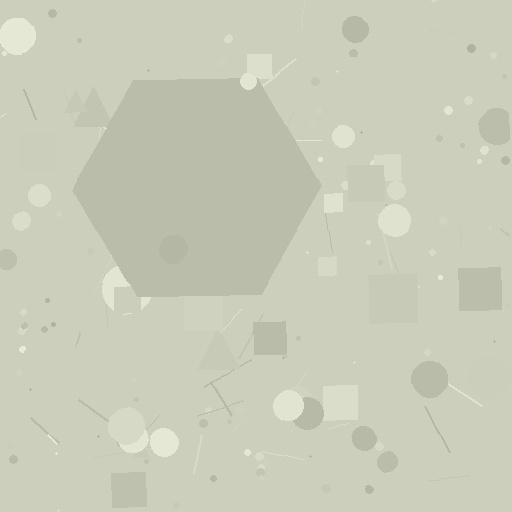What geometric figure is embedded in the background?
A hexagon is embedded in the background.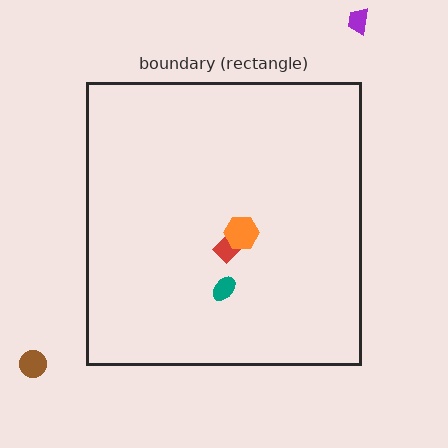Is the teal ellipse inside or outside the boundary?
Inside.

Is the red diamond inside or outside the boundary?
Inside.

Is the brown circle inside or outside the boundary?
Outside.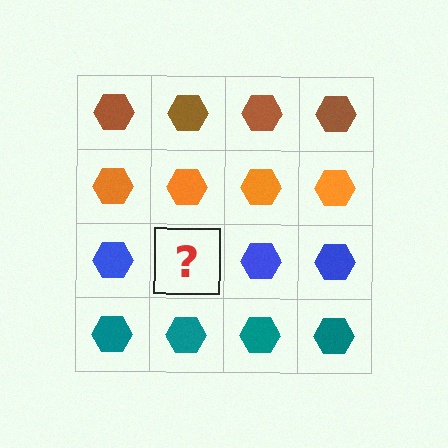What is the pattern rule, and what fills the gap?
The rule is that each row has a consistent color. The gap should be filled with a blue hexagon.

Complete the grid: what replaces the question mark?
The question mark should be replaced with a blue hexagon.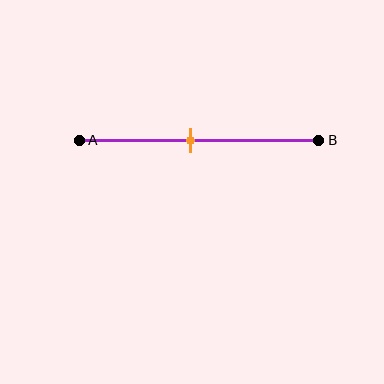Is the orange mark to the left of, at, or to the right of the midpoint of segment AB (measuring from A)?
The orange mark is to the left of the midpoint of segment AB.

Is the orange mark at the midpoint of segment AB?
No, the mark is at about 45% from A, not at the 50% midpoint.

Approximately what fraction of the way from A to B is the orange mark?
The orange mark is approximately 45% of the way from A to B.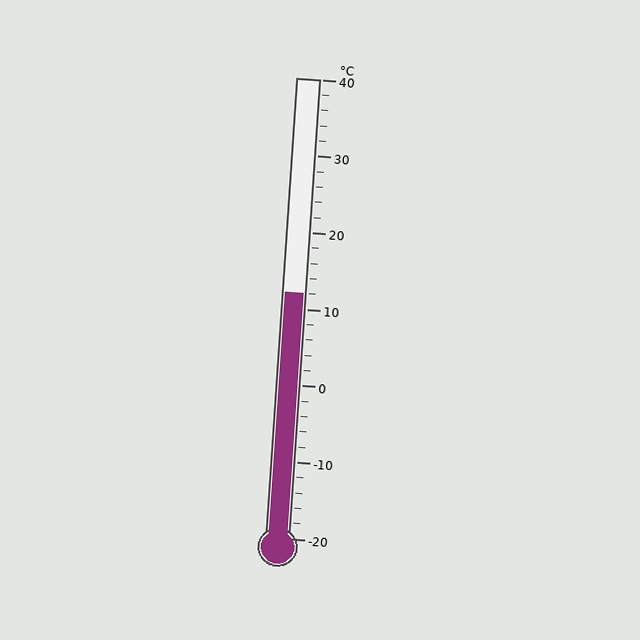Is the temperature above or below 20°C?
The temperature is below 20°C.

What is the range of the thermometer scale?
The thermometer scale ranges from -20°C to 40°C.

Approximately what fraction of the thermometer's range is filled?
The thermometer is filled to approximately 55% of its range.